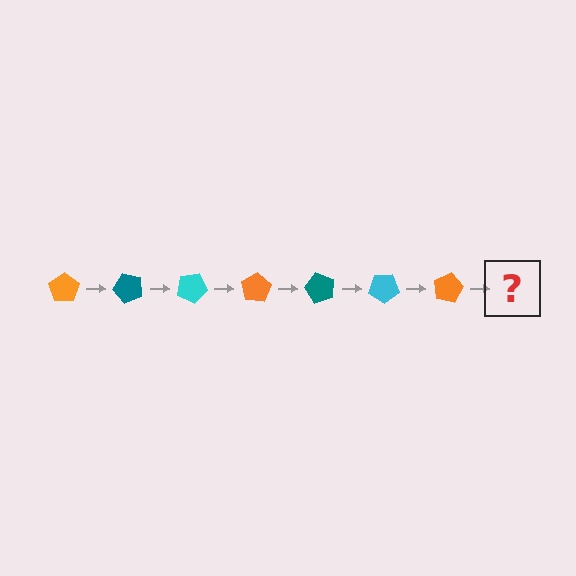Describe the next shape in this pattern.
It should be a teal pentagon, rotated 350 degrees from the start.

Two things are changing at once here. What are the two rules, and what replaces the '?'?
The two rules are that it rotates 50 degrees each step and the color cycles through orange, teal, and cyan. The '?' should be a teal pentagon, rotated 350 degrees from the start.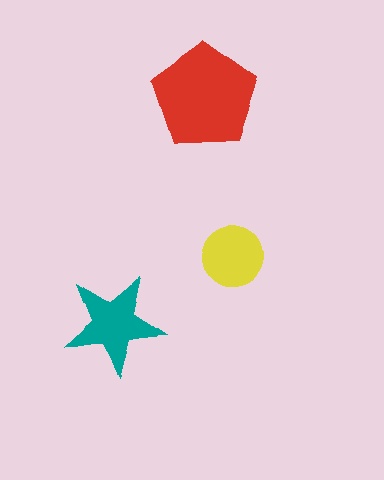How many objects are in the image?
There are 3 objects in the image.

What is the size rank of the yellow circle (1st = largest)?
3rd.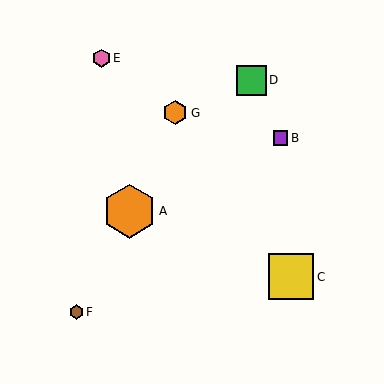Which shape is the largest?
The orange hexagon (labeled A) is the largest.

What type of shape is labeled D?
Shape D is a green square.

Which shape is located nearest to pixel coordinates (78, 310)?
The brown hexagon (labeled F) at (76, 312) is nearest to that location.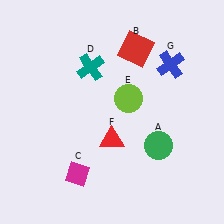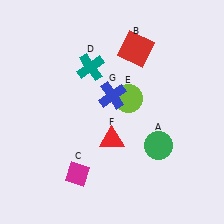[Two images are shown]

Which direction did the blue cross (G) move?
The blue cross (G) moved left.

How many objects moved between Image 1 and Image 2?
1 object moved between the two images.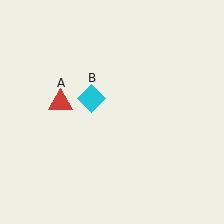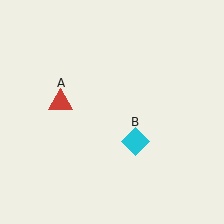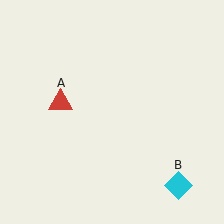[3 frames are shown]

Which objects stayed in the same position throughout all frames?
Red triangle (object A) remained stationary.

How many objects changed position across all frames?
1 object changed position: cyan diamond (object B).